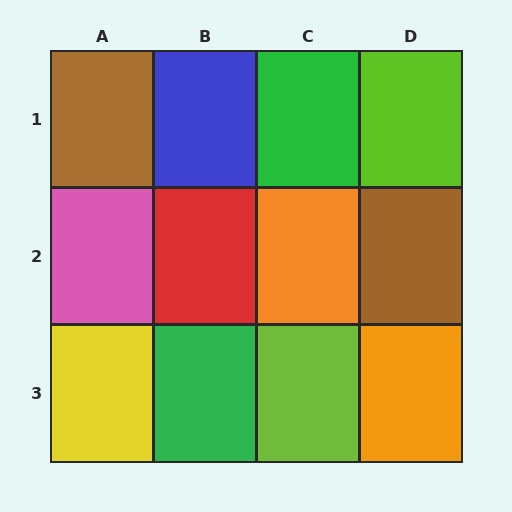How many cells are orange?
2 cells are orange.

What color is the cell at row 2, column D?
Brown.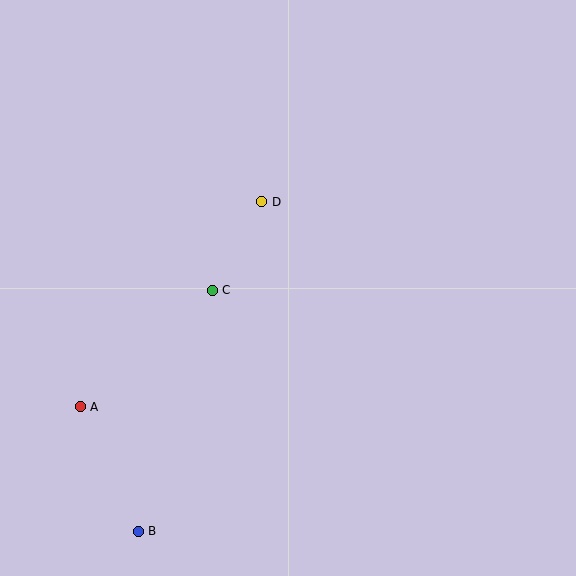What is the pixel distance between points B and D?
The distance between B and D is 352 pixels.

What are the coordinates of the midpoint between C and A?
The midpoint between C and A is at (146, 349).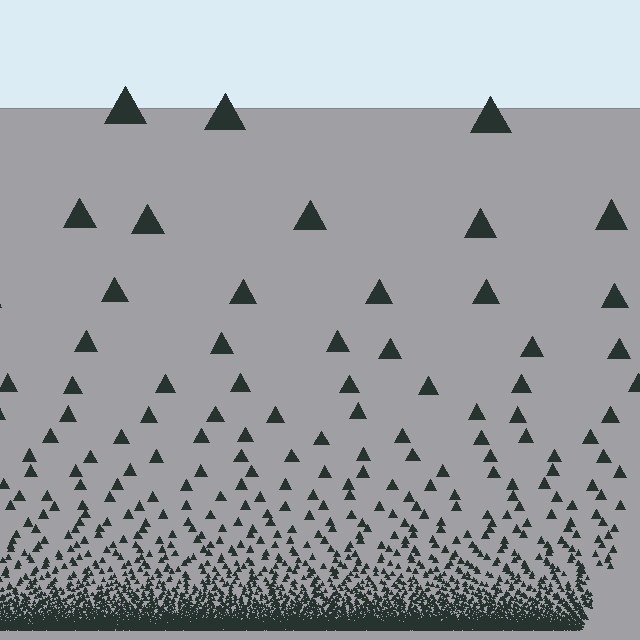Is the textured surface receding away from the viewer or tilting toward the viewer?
The surface appears to tilt toward the viewer. Texture elements get larger and sparser toward the top.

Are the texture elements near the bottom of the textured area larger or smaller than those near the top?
Smaller. The gradient is inverted — elements near the bottom are smaller and denser.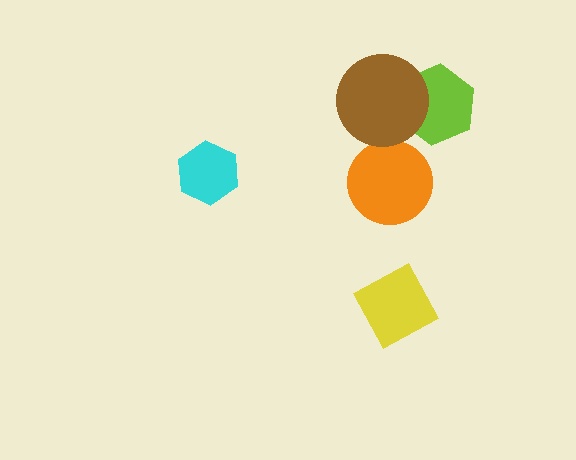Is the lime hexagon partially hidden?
Yes, it is partially covered by another shape.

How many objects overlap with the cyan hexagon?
0 objects overlap with the cyan hexagon.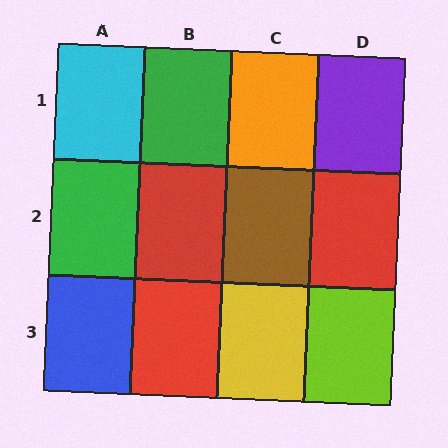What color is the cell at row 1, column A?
Cyan.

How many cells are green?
2 cells are green.